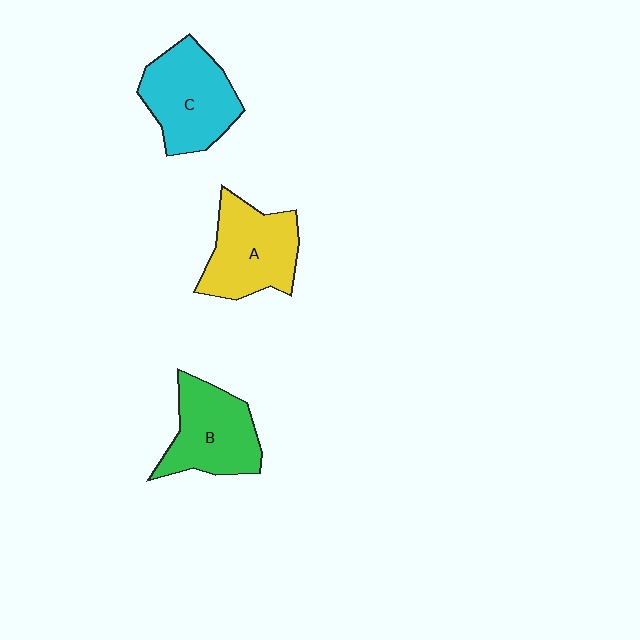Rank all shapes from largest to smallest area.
From largest to smallest: C (cyan), A (yellow), B (green).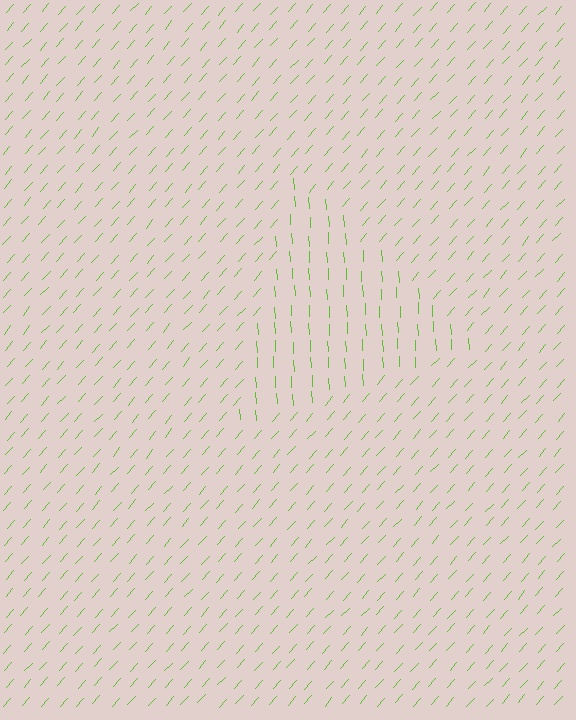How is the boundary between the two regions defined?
The boundary is defined purely by a change in line orientation (approximately 45 degrees difference). All lines are the same color and thickness.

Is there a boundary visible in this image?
Yes, there is a texture boundary formed by a change in line orientation.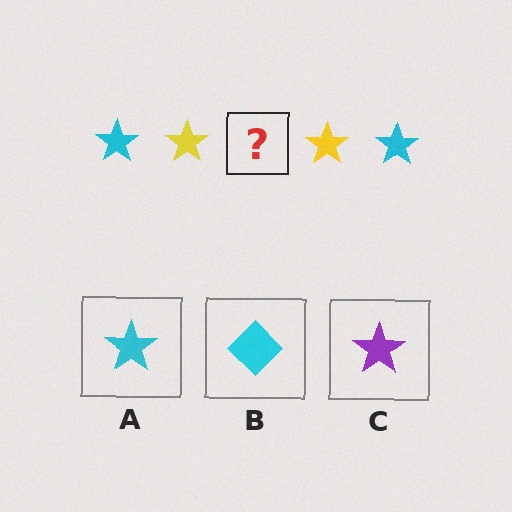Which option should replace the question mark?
Option A.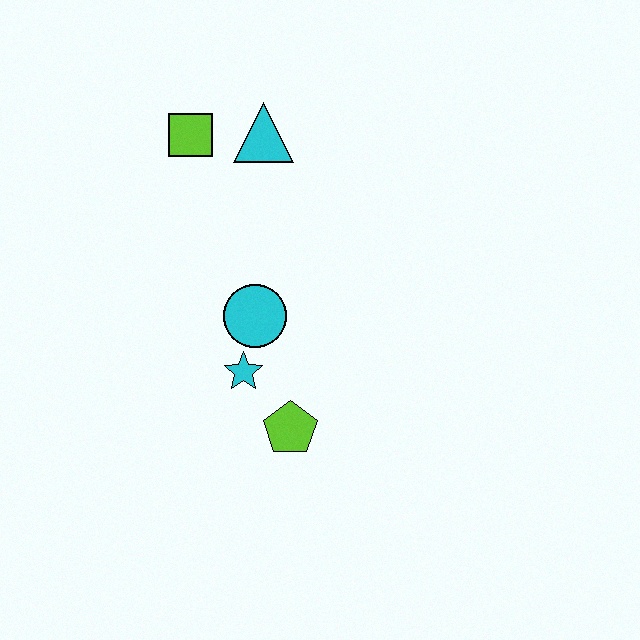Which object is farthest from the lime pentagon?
The lime square is farthest from the lime pentagon.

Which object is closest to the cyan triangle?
The lime square is closest to the cyan triangle.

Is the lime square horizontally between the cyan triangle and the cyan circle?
No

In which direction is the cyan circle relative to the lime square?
The cyan circle is below the lime square.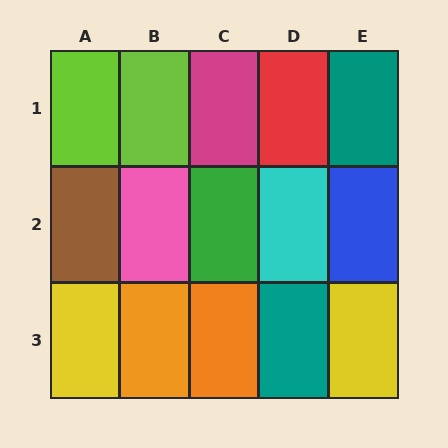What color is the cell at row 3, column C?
Orange.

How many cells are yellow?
2 cells are yellow.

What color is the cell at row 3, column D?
Teal.